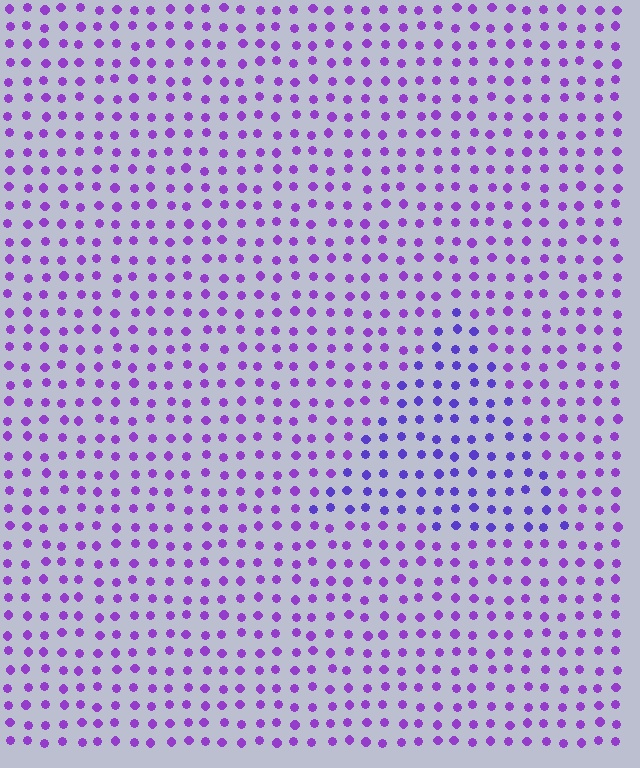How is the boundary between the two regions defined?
The boundary is defined purely by a slight shift in hue (about 25 degrees). Spacing, size, and orientation are identical on both sides.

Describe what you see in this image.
The image is filled with small purple elements in a uniform arrangement. A triangle-shaped region is visible where the elements are tinted to a slightly different hue, forming a subtle color boundary.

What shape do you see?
I see a triangle.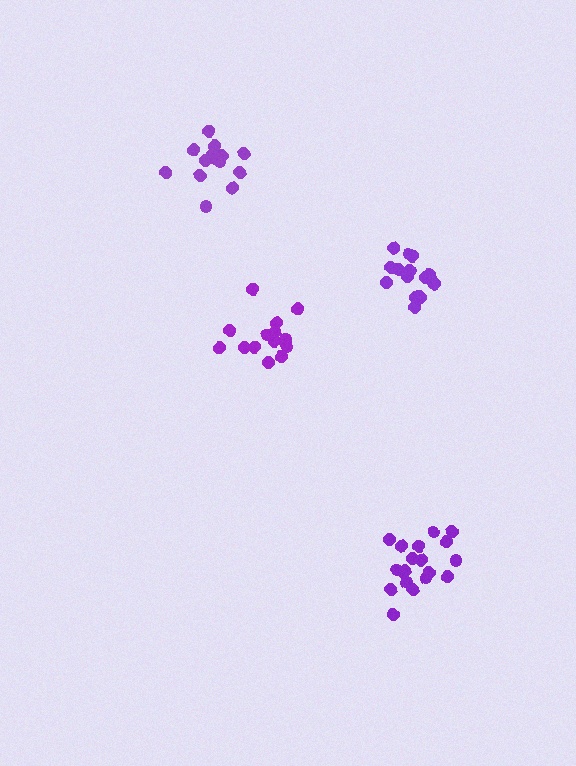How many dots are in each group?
Group 1: 15 dots, Group 2: 19 dots, Group 3: 16 dots, Group 4: 15 dots (65 total).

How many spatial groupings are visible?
There are 4 spatial groupings.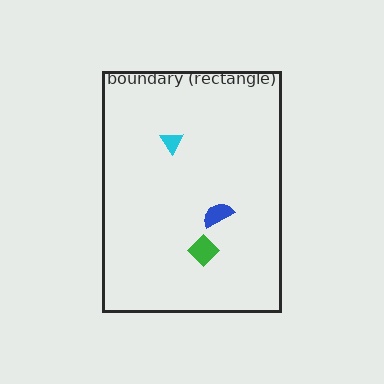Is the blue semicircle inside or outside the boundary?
Inside.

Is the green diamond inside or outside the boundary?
Inside.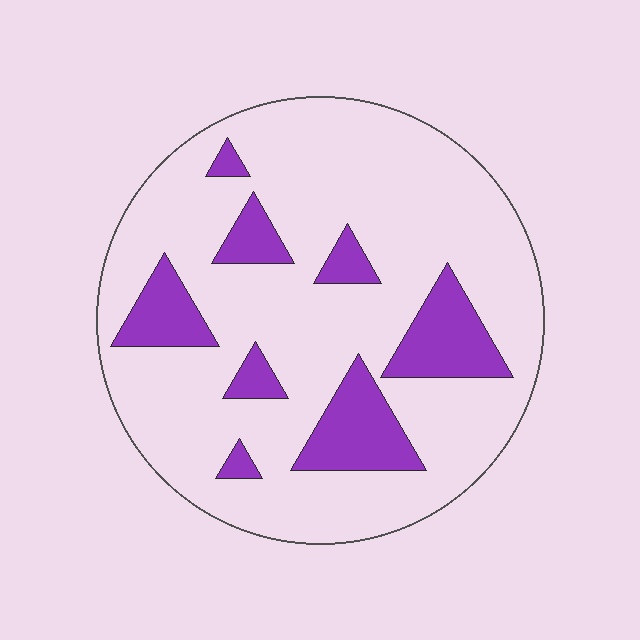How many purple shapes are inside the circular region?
8.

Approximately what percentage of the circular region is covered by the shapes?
Approximately 20%.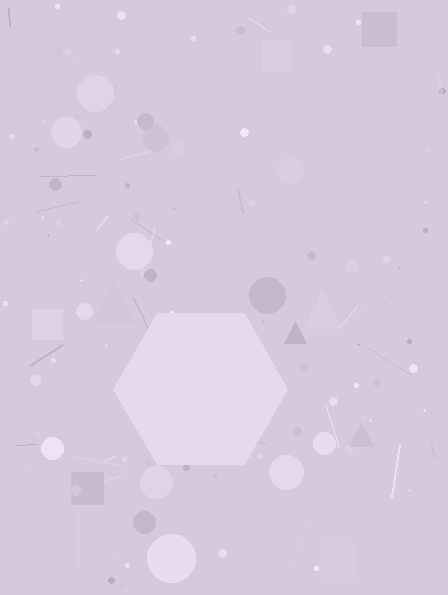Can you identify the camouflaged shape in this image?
The camouflaged shape is a hexagon.